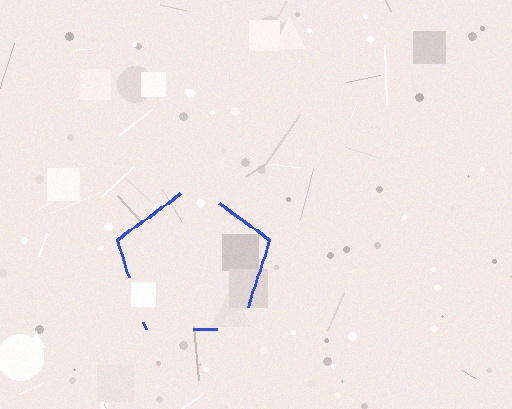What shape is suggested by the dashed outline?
The dashed outline suggests a pentagon.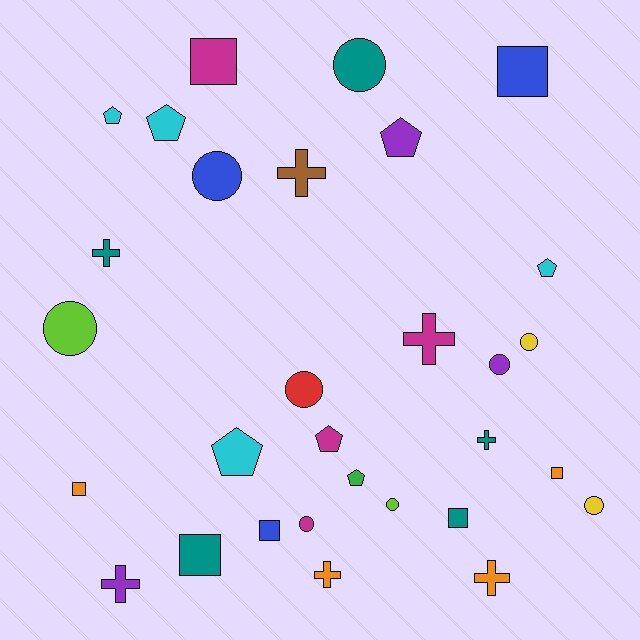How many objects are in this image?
There are 30 objects.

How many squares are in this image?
There are 7 squares.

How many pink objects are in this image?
There are no pink objects.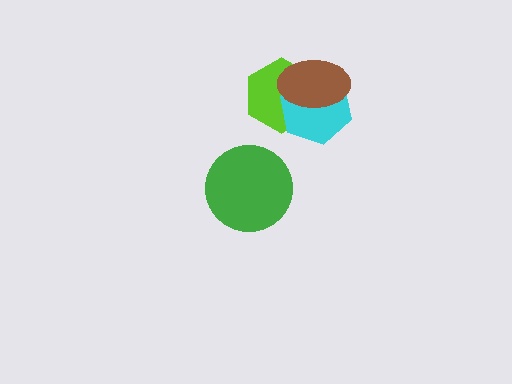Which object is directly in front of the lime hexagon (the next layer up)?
The cyan hexagon is directly in front of the lime hexagon.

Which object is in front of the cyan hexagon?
The brown ellipse is in front of the cyan hexagon.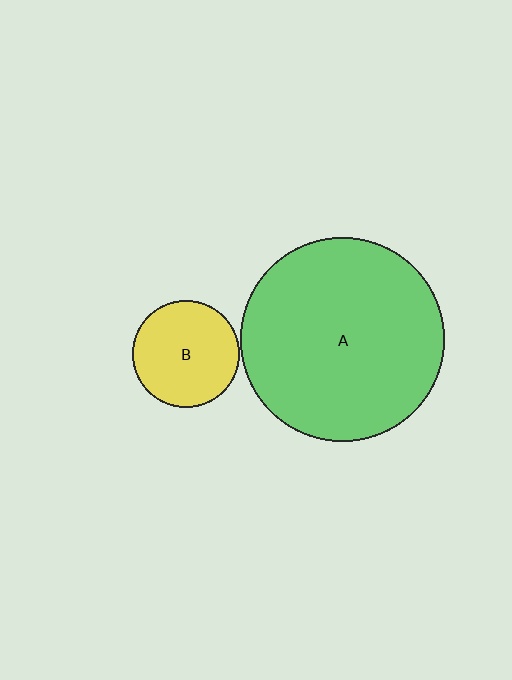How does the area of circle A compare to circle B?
Approximately 3.6 times.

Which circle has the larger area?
Circle A (green).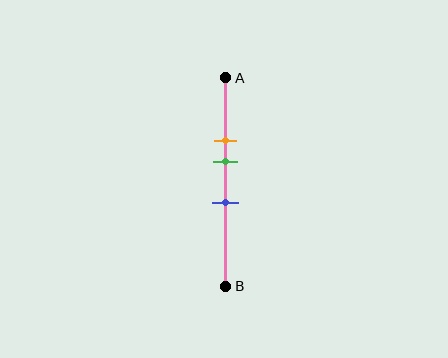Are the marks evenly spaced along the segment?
Yes, the marks are approximately evenly spaced.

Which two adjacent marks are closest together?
The orange and green marks are the closest adjacent pair.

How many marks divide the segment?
There are 3 marks dividing the segment.